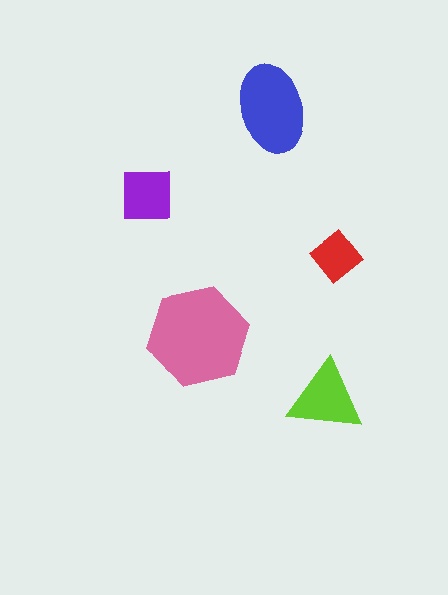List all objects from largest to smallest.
The pink hexagon, the blue ellipse, the lime triangle, the purple square, the red diamond.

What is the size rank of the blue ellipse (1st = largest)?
2nd.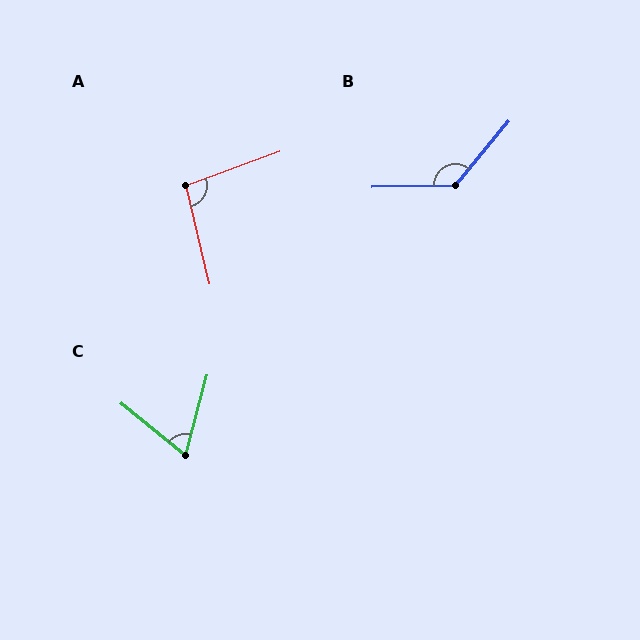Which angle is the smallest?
C, at approximately 66 degrees.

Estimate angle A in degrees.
Approximately 96 degrees.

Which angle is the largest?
B, at approximately 130 degrees.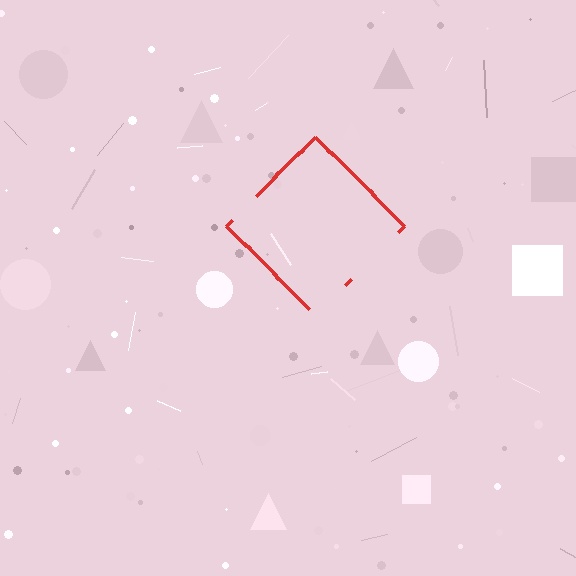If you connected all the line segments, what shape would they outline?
They would outline a diamond.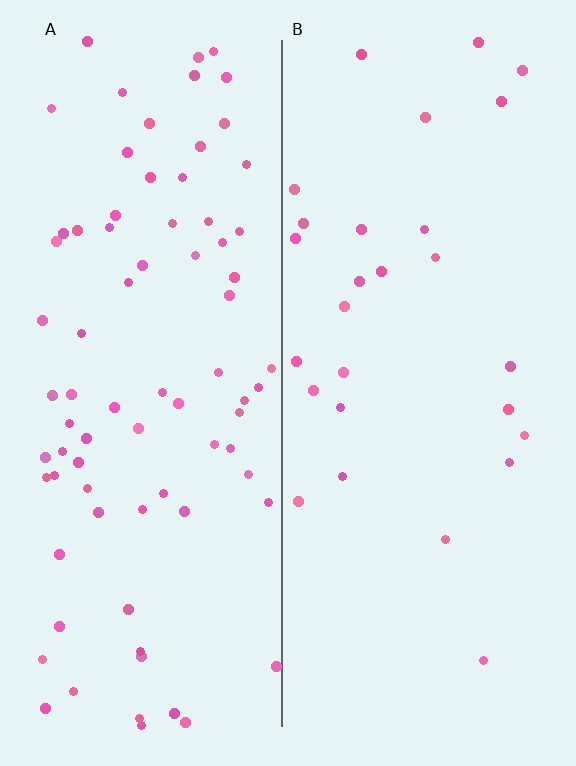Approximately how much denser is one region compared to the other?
Approximately 2.8× — region A over region B.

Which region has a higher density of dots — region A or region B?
A (the left).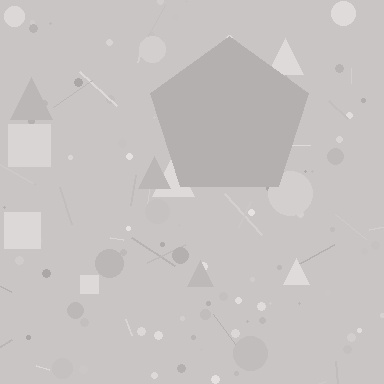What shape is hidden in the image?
A pentagon is hidden in the image.